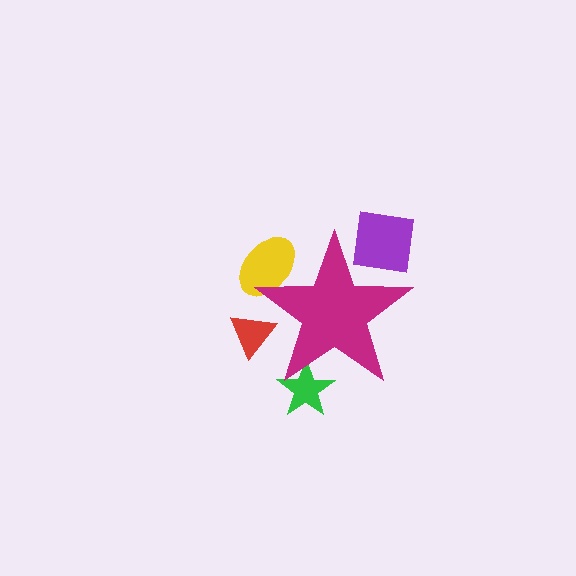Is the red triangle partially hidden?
Yes, the red triangle is partially hidden behind the magenta star.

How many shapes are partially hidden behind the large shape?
4 shapes are partially hidden.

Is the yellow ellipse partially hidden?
Yes, the yellow ellipse is partially hidden behind the magenta star.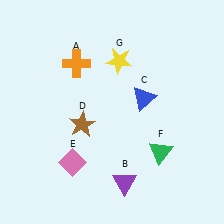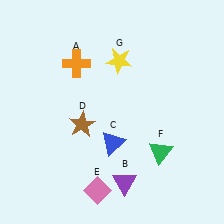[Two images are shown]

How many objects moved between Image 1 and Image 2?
2 objects moved between the two images.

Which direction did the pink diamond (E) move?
The pink diamond (E) moved down.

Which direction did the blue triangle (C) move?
The blue triangle (C) moved down.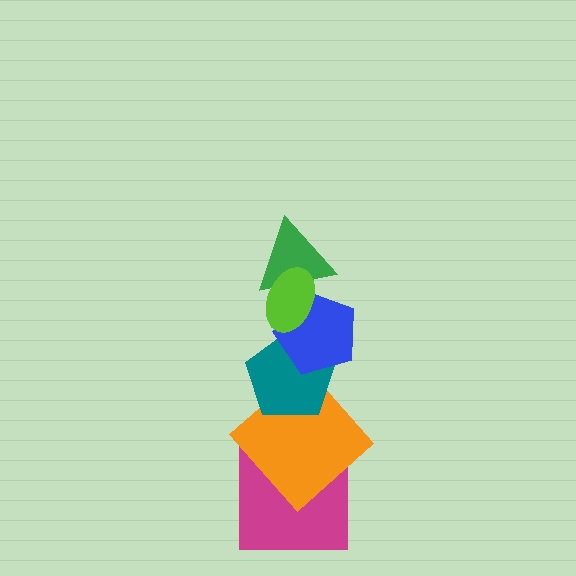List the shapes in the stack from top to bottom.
From top to bottom: the lime ellipse, the green triangle, the blue pentagon, the teal pentagon, the orange diamond, the magenta square.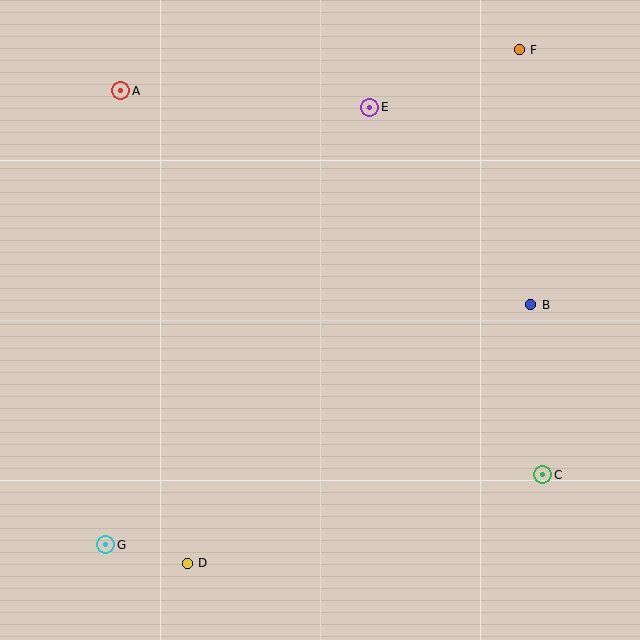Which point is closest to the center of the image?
Point B at (531, 305) is closest to the center.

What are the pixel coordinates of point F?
Point F is at (519, 50).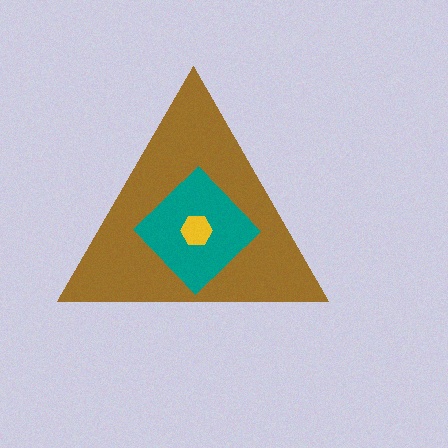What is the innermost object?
The yellow hexagon.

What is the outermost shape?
The brown triangle.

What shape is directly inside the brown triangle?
The teal diamond.